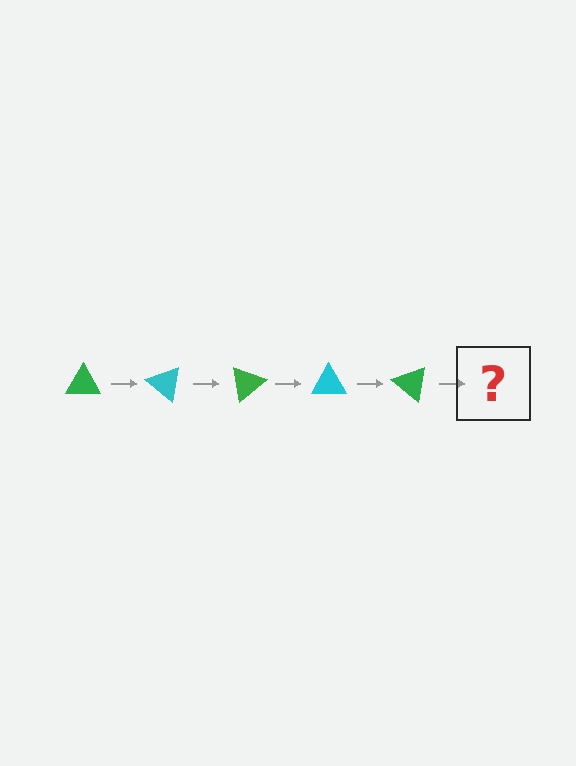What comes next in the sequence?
The next element should be a cyan triangle, rotated 200 degrees from the start.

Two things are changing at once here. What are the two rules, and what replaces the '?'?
The two rules are that it rotates 40 degrees each step and the color cycles through green and cyan. The '?' should be a cyan triangle, rotated 200 degrees from the start.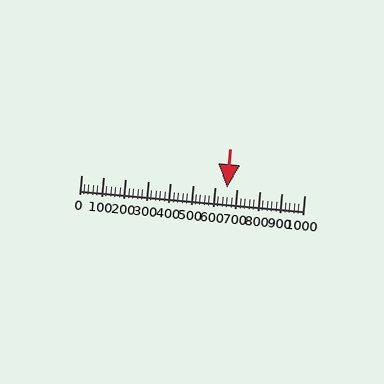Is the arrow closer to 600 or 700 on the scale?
The arrow is closer to 700.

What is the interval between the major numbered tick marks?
The major tick marks are spaced 100 units apart.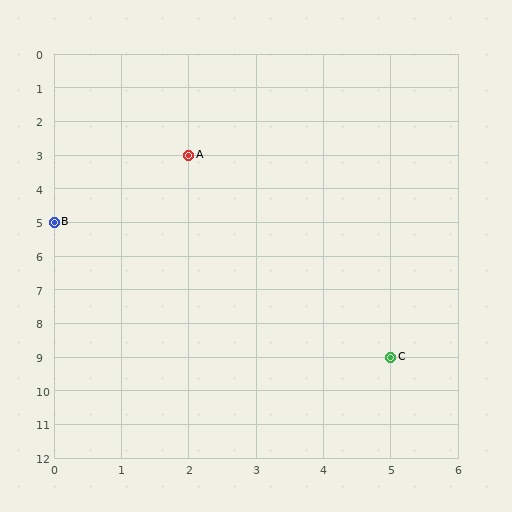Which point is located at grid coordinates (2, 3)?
Point A is at (2, 3).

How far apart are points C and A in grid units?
Points C and A are 3 columns and 6 rows apart (about 6.7 grid units diagonally).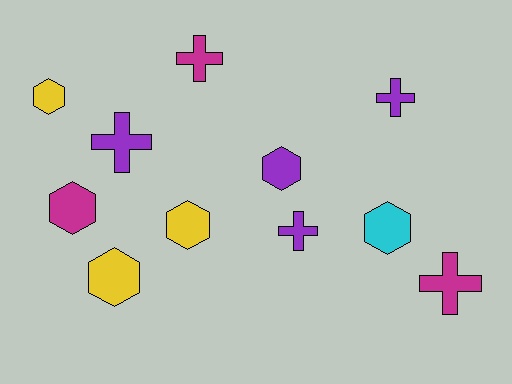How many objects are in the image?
There are 11 objects.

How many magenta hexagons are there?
There is 1 magenta hexagon.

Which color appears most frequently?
Purple, with 4 objects.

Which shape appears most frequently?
Hexagon, with 6 objects.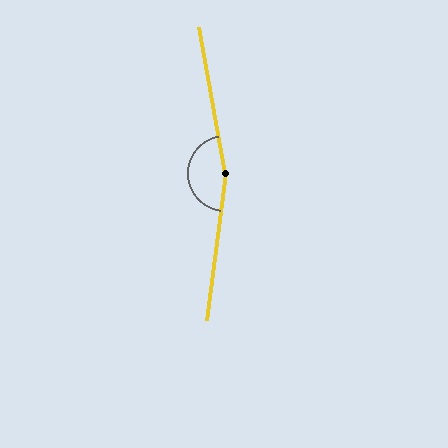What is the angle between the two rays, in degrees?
Approximately 162 degrees.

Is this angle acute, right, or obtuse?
It is obtuse.